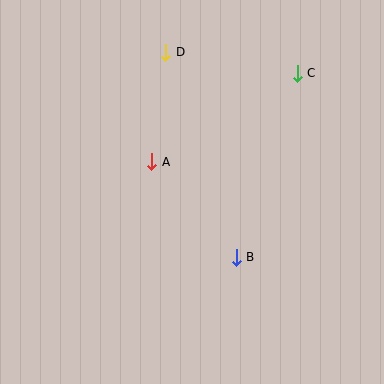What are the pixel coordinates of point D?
Point D is at (166, 52).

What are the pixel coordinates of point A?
Point A is at (152, 162).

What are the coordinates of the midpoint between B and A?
The midpoint between B and A is at (194, 209).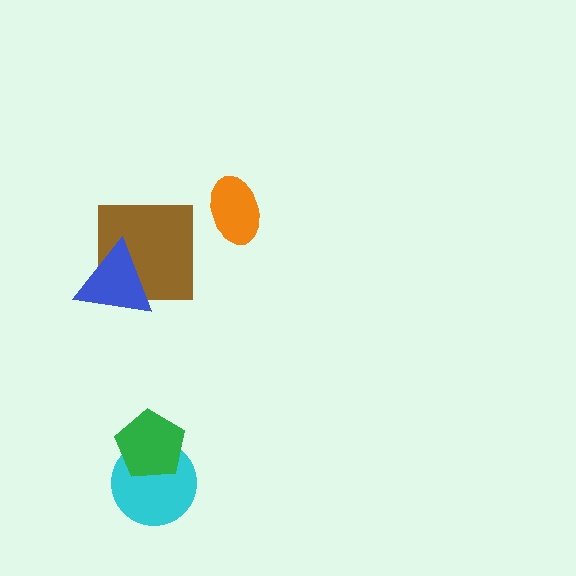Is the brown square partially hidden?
Yes, it is partially covered by another shape.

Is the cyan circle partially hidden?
Yes, it is partially covered by another shape.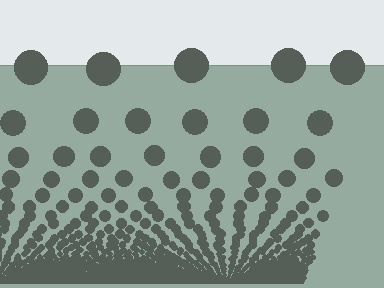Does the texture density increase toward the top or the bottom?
Density increases toward the bottom.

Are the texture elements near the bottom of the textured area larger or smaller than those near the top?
Smaller. The gradient is inverted — elements near the bottom are smaller and denser.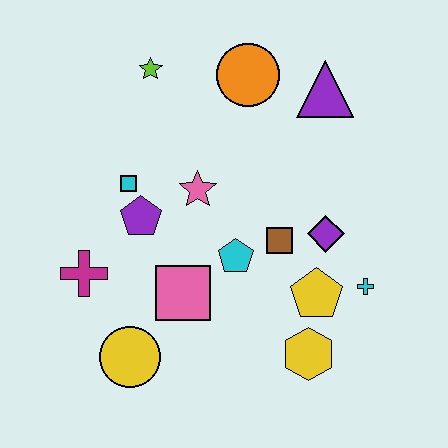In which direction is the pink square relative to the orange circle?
The pink square is below the orange circle.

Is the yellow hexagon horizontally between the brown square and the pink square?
No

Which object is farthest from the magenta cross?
The purple triangle is farthest from the magenta cross.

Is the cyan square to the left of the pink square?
Yes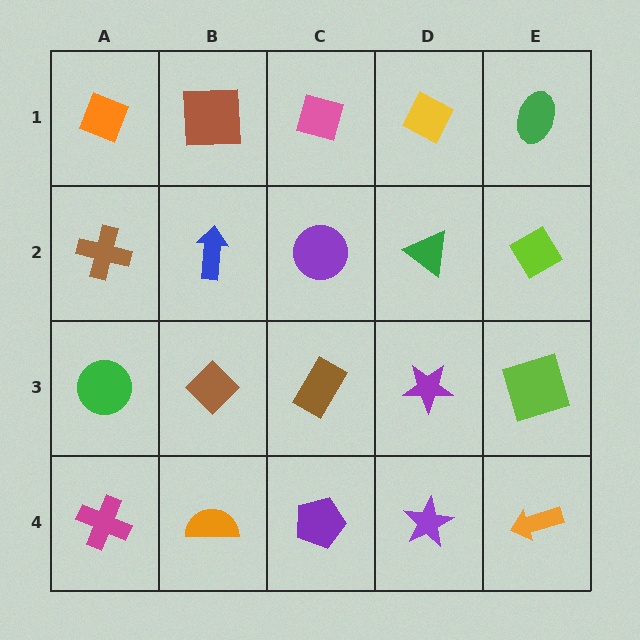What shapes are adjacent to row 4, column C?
A brown rectangle (row 3, column C), an orange semicircle (row 4, column B), a purple star (row 4, column D).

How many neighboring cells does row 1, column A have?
2.